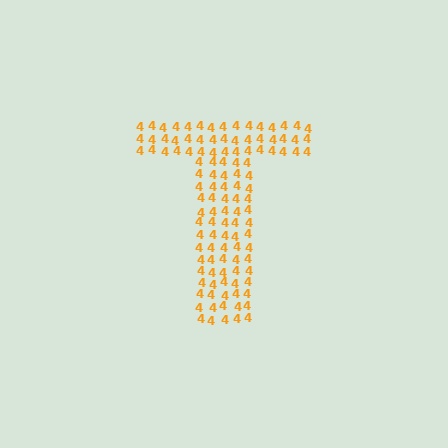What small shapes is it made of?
It is made of small digit 4's.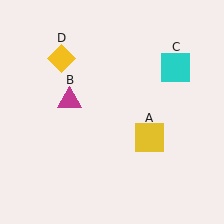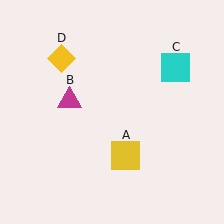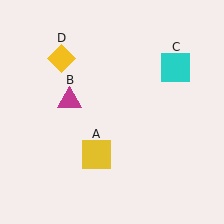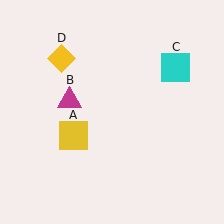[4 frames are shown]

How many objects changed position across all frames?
1 object changed position: yellow square (object A).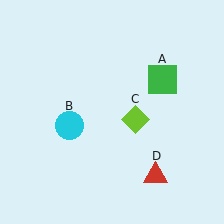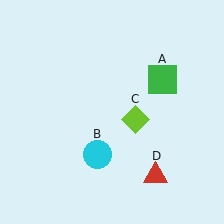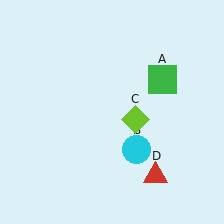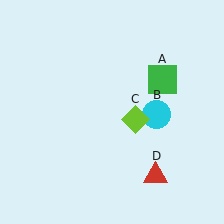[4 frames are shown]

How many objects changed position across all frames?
1 object changed position: cyan circle (object B).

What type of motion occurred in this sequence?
The cyan circle (object B) rotated counterclockwise around the center of the scene.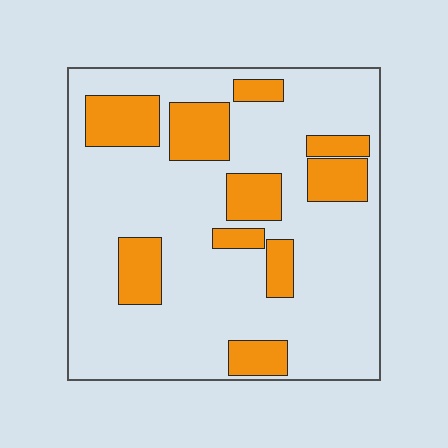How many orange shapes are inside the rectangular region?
10.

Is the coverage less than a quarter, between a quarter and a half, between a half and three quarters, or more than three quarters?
Less than a quarter.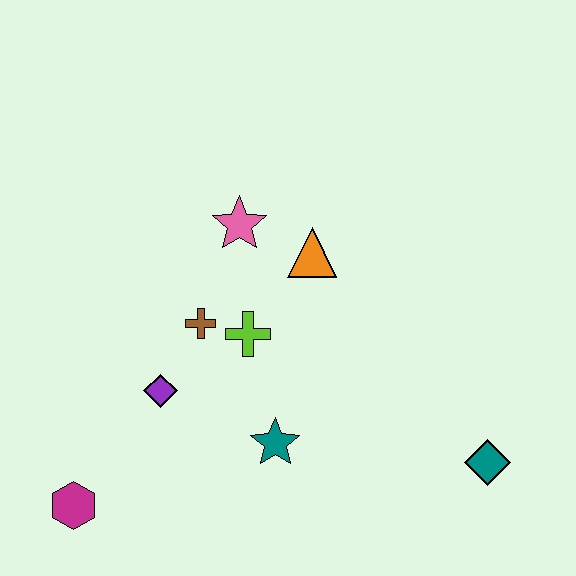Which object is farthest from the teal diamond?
The magenta hexagon is farthest from the teal diamond.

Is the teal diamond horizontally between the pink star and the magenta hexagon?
No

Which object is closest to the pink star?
The orange triangle is closest to the pink star.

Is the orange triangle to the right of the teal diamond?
No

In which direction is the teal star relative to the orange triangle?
The teal star is below the orange triangle.